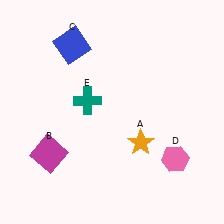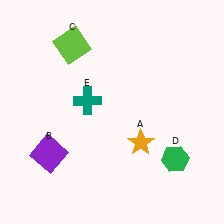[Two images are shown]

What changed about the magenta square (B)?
In Image 1, B is magenta. In Image 2, it changed to purple.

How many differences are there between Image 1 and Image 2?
There are 3 differences between the two images.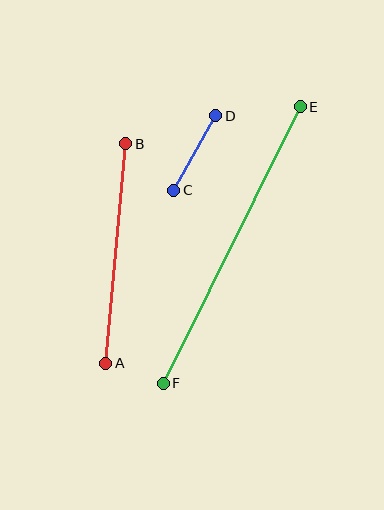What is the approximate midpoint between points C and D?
The midpoint is at approximately (195, 153) pixels.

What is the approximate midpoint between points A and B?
The midpoint is at approximately (116, 253) pixels.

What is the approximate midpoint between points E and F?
The midpoint is at approximately (232, 245) pixels.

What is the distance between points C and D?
The distance is approximately 86 pixels.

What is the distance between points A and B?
The distance is approximately 220 pixels.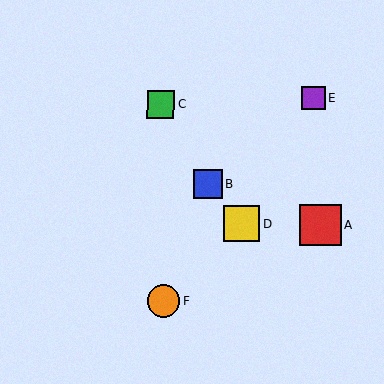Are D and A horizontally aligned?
Yes, both are at y≈224.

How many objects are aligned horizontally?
2 objects (A, D) are aligned horizontally.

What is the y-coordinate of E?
Object E is at y≈98.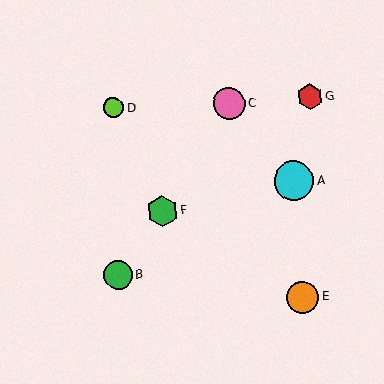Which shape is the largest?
The cyan circle (labeled A) is the largest.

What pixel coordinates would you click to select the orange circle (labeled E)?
Click at (302, 297) to select the orange circle E.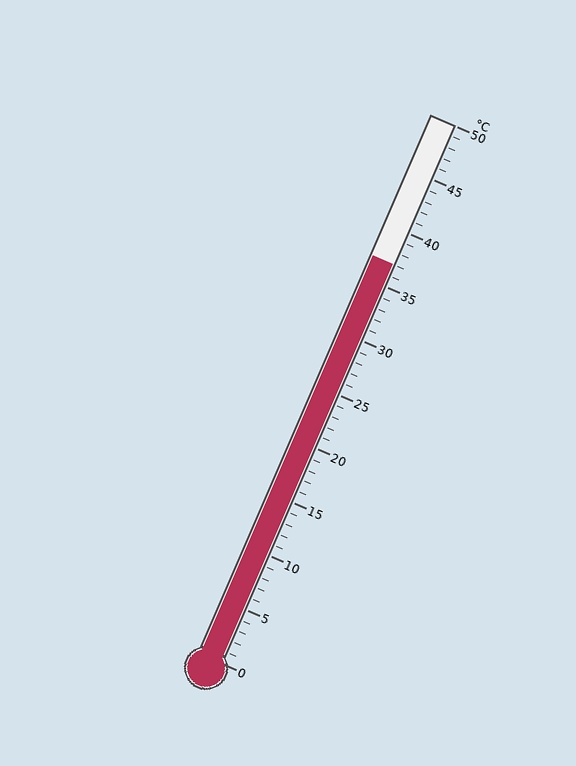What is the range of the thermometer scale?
The thermometer scale ranges from 0°C to 50°C.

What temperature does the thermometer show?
The thermometer shows approximately 37°C.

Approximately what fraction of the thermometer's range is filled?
The thermometer is filled to approximately 75% of its range.